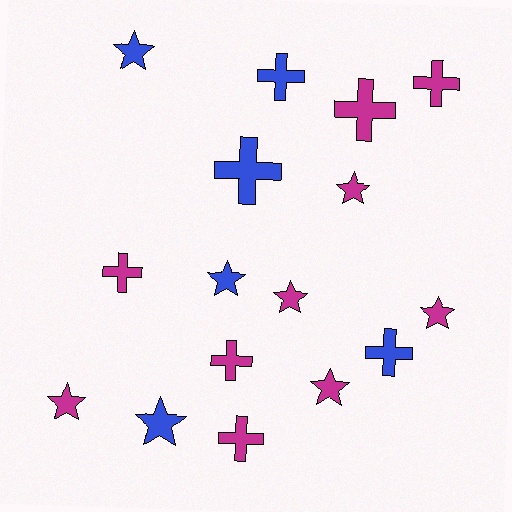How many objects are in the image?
There are 16 objects.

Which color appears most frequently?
Magenta, with 10 objects.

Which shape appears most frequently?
Cross, with 8 objects.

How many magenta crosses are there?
There are 5 magenta crosses.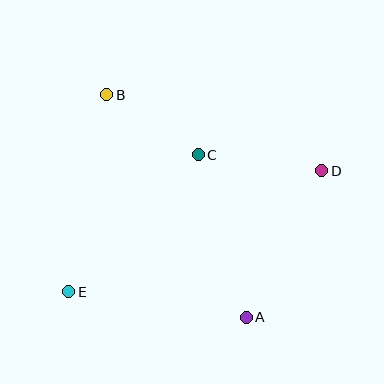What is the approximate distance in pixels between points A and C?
The distance between A and C is approximately 169 pixels.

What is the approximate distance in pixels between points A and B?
The distance between A and B is approximately 263 pixels.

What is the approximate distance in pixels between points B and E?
The distance between B and E is approximately 201 pixels.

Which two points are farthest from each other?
Points D and E are farthest from each other.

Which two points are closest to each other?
Points B and C are closest to each other.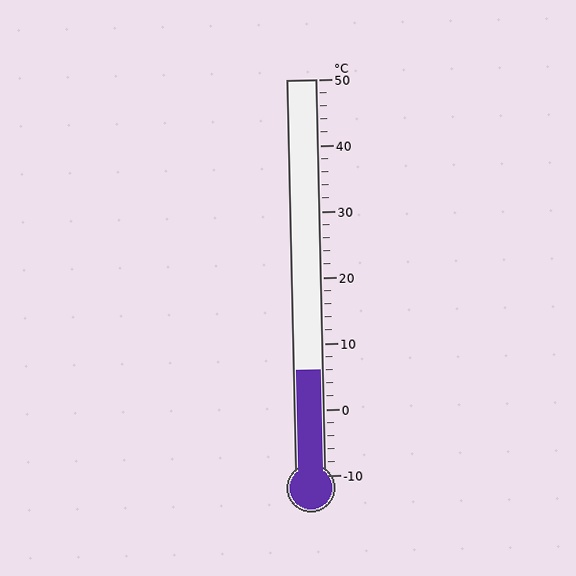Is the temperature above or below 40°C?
The temperature is below 40°C.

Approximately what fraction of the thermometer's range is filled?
The thermometer is filled to approximately 25% of its range.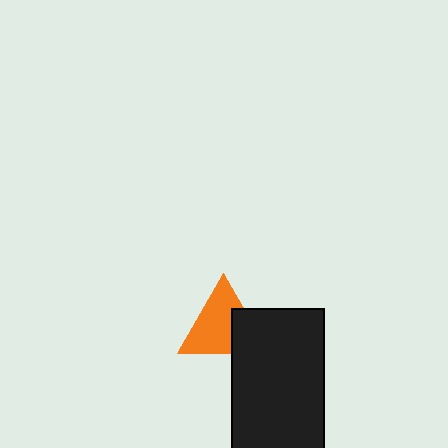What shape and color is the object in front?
The object in front is a black rectangle.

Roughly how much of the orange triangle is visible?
Most of it is visible (roughly 69%).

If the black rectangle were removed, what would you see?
You would see the complete orange triangle.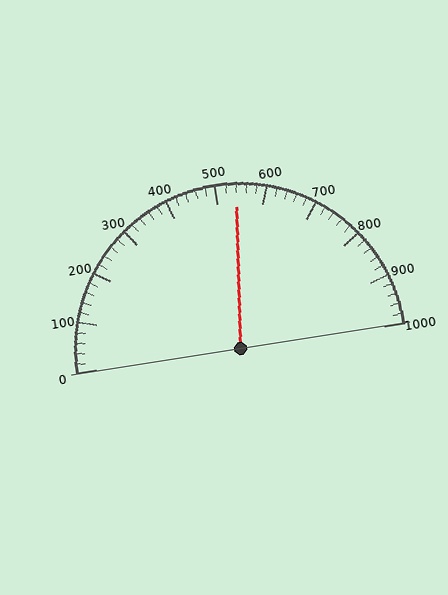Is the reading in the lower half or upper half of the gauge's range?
The reading is in the upper half of the range (0 to 1000).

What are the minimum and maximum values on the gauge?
The gauge ranges from 0 to 1000.